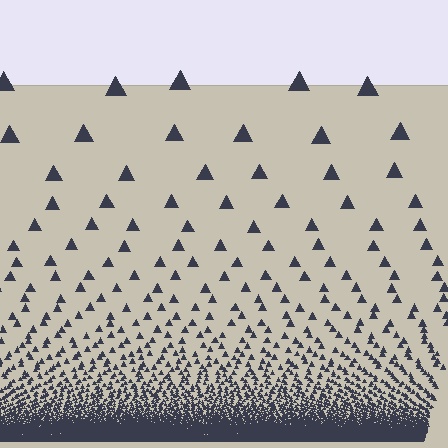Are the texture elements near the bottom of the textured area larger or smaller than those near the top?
Smaller. The gradient is inverted — elements near the bottom are smaller and denser.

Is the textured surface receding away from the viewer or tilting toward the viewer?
The surface appears to tilt toward the viewer. Texture elements get larger and sparser toward the top.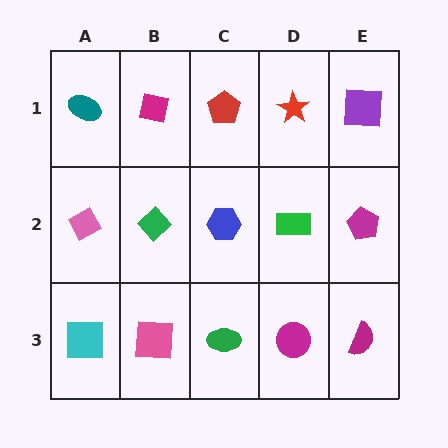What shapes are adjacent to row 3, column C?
A blue hexagon (row 2, column C), a pink square (row 3, column B), a magenta circle (row 3, column D).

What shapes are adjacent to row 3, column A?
A pink diamond (row 2, column A), a pink square (row 3, column B).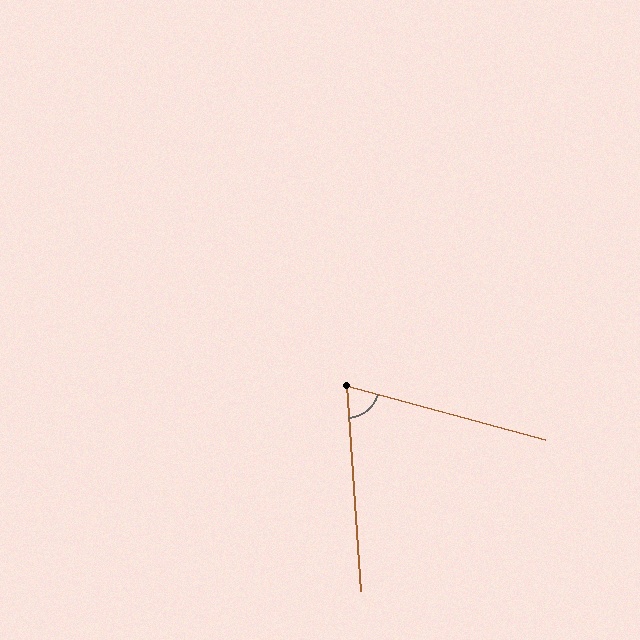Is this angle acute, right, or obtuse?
It is acute.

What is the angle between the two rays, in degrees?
Approximately 71 degrees.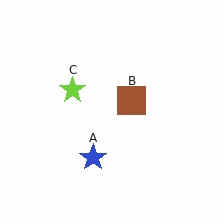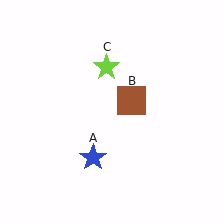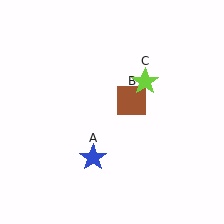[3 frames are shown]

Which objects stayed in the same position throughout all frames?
Blue star (object A) and brown square (object B) remained stationary.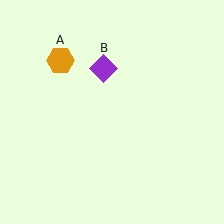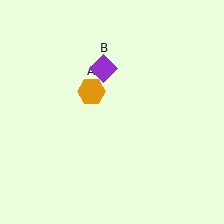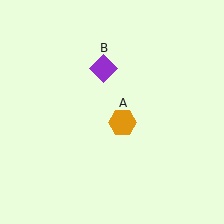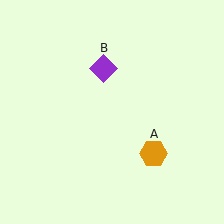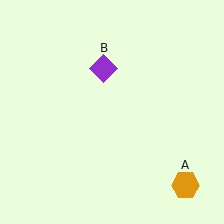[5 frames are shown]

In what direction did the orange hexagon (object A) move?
The orange hexagon (object A) moved down and to the right.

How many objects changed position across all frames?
1 object changed position: orange hexagon (object A).